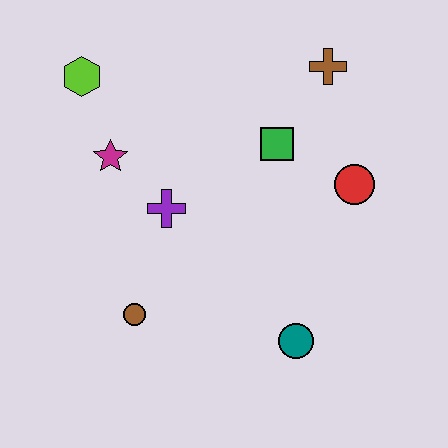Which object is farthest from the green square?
The brown circle is farthest from the green square.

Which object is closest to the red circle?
The green square is closest to the red circle.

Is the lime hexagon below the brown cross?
Yes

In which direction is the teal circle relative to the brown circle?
The teal circle is to the right of the brown circle.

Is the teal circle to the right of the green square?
Yes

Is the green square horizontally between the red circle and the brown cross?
No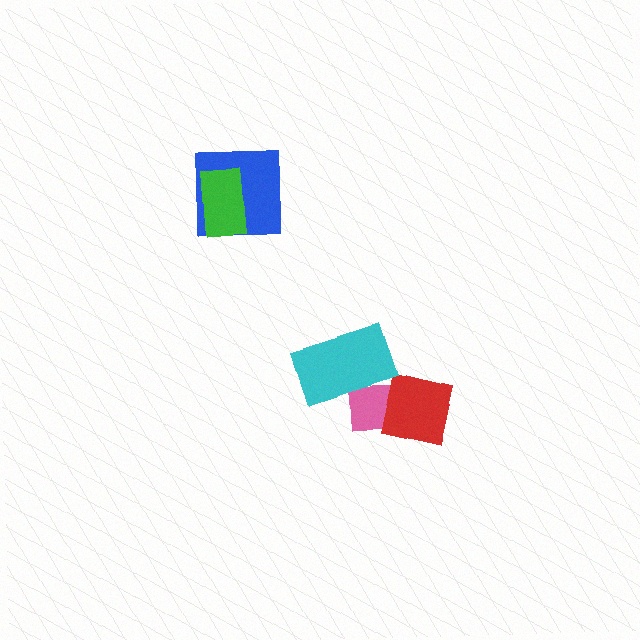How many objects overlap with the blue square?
1 object overlaps with the blue square.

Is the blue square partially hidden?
Yes, it is partially covered by another shape.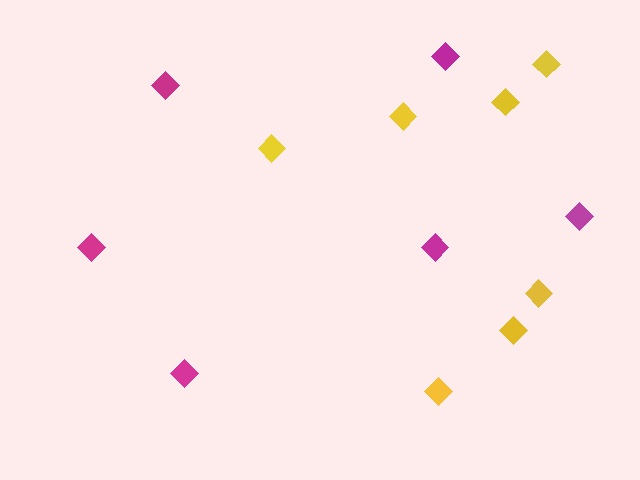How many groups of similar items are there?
There are 2 groups: one group of yellow diamonds (7) and one group of magenta diamonds (6).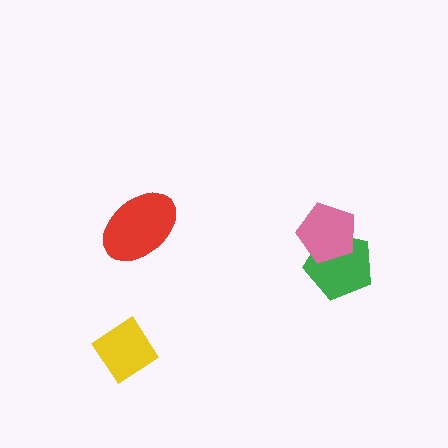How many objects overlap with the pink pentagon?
1 object overlaps with the pink pentagon.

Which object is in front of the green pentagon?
The pink pentagon is in front of the green pentagon.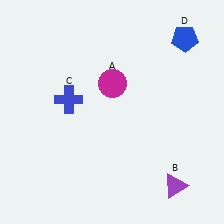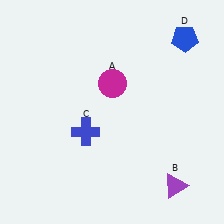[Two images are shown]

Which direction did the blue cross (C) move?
The blue cross (C) moved down.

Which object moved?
The blue cross (C) moved down.